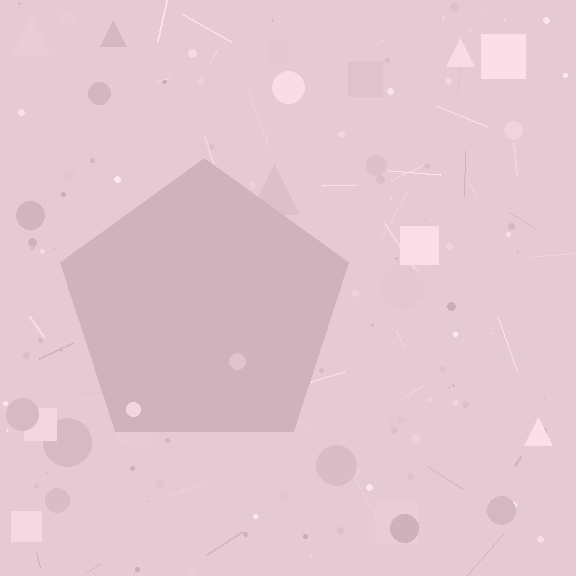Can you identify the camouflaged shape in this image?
The camouflaged shape is a pentagon.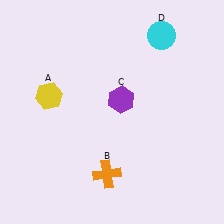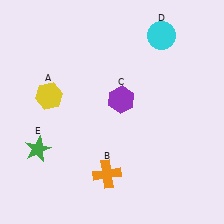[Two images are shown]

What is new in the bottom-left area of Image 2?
A green star (E) was added in the bottom-left area of Image 2.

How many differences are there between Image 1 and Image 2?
There is 1 difference between the two images.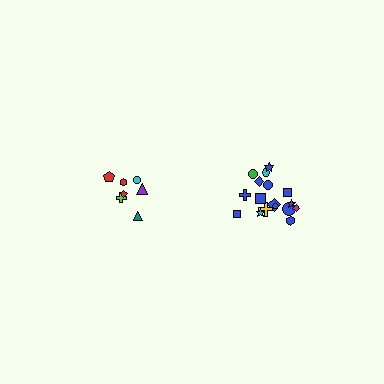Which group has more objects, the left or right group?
The right group.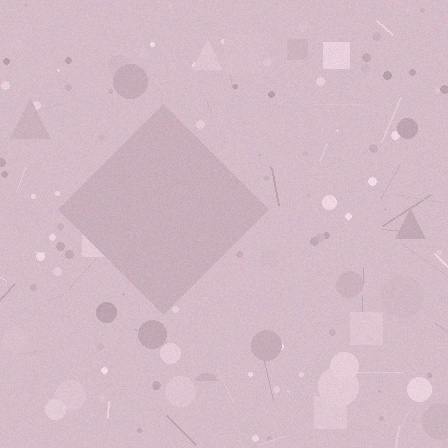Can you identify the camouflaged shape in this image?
The camouflaged shape is a diamond.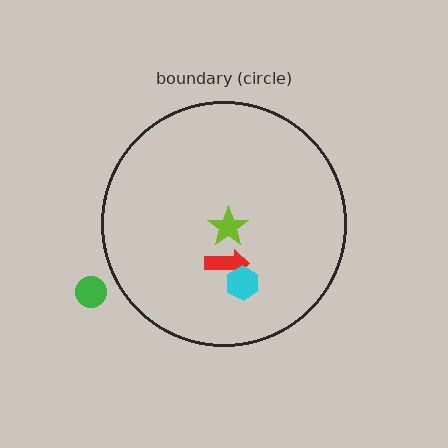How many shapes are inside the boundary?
3 inside, 1 outside.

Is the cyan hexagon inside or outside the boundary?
Inside.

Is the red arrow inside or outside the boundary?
Inside.